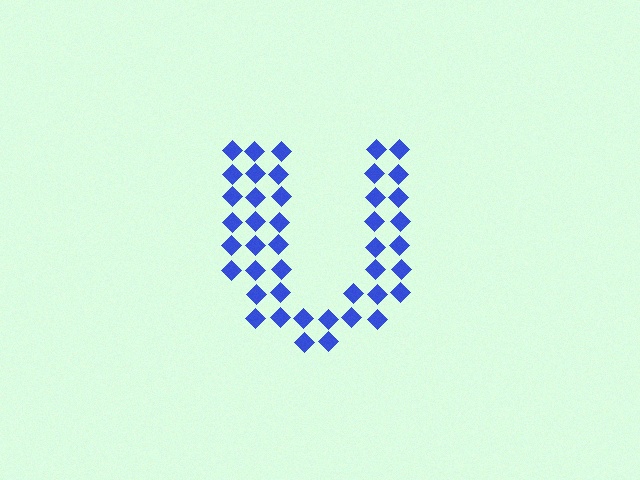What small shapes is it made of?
It is made of small diamonds.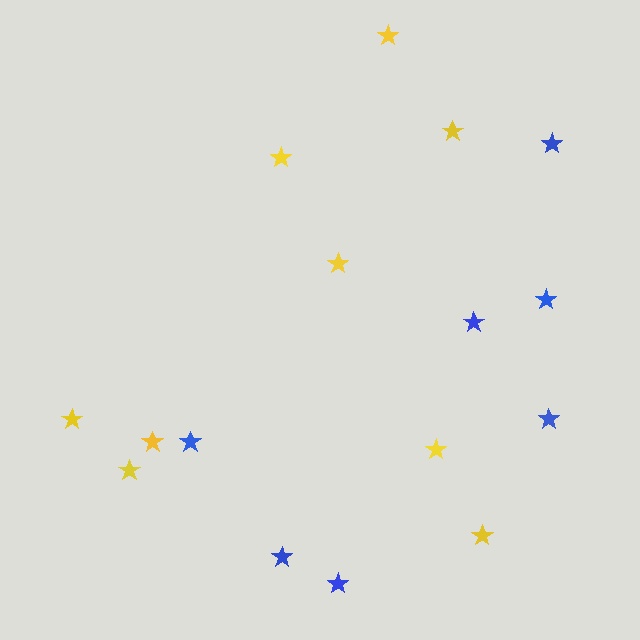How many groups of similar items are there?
There are 2 groups: one group of yellow stars (9) and one group of blue stars (7).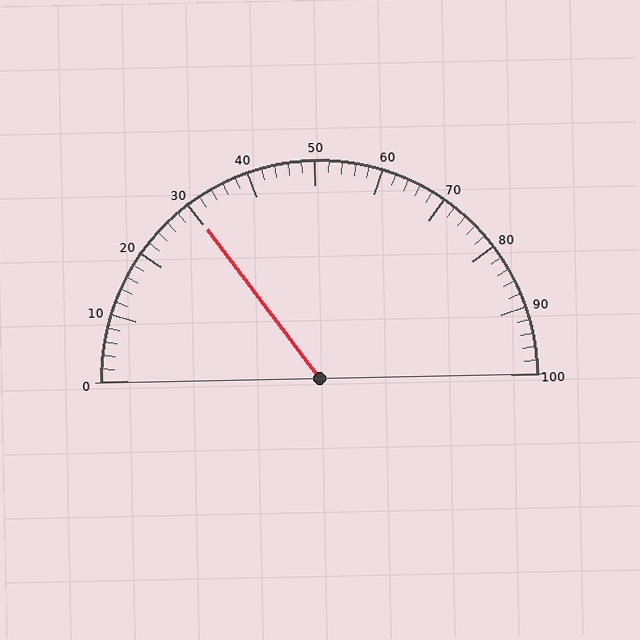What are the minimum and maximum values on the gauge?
The gauge ranges from 0 to 100.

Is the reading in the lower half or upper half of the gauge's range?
The reading is in the lower half of the range (0 to 100).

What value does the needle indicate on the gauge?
The needle indicates approximately 30.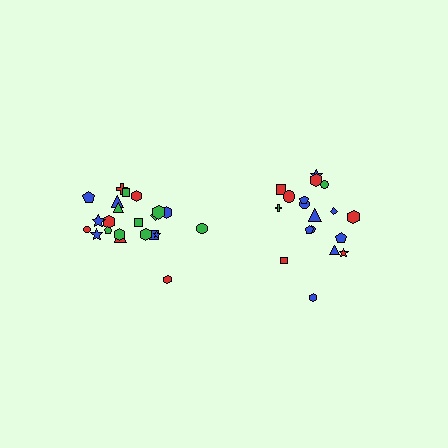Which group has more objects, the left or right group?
The left group.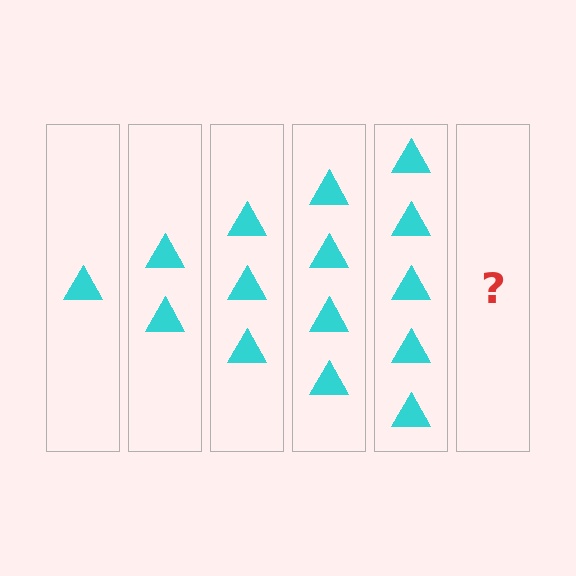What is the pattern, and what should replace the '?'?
The pattern is that each step adds one more triangle. The '?' should be 6 triangles.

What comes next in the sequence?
The next element should be 6 triangles.